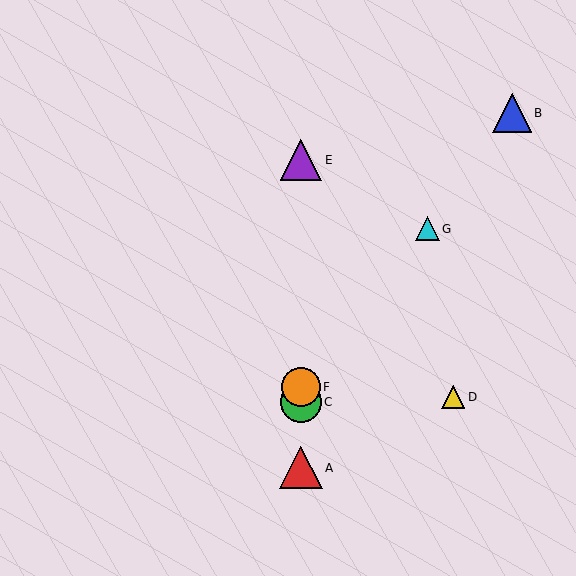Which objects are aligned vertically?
Objects A, C, E, F are aligned vertically.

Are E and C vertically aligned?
Yes, both are at x≈301.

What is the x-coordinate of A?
Object A is at x≈301.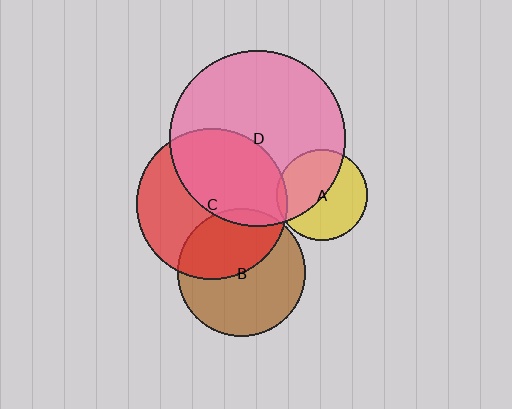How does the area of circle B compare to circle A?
Approximately 2.0 times.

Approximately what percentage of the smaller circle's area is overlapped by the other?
Approximately 45%.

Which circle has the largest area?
Circle D (pink).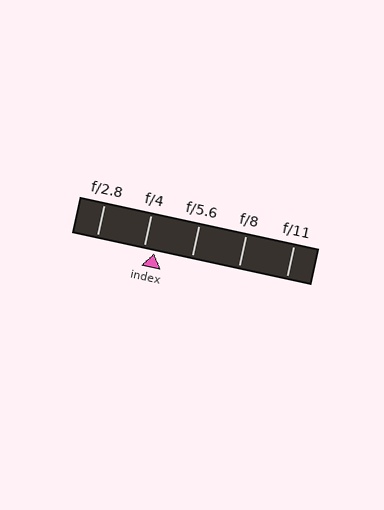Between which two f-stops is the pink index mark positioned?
The index mark is between f/4 and f/5.6.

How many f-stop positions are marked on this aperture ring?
There are 5 f-stop positions marked.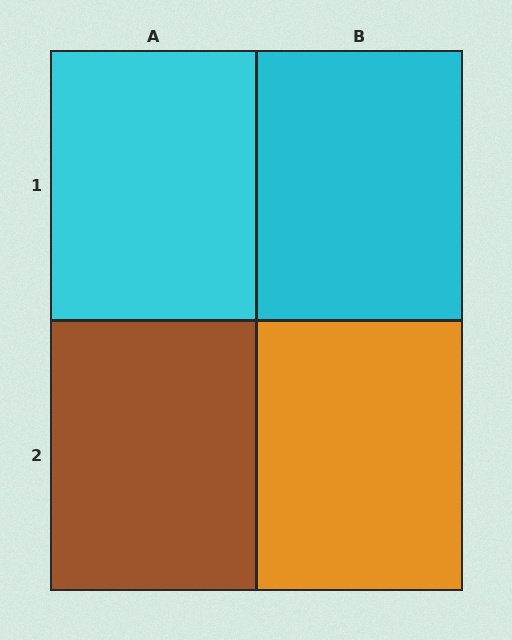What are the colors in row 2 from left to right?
Brown, orange.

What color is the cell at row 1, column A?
Cyan.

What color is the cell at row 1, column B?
Cyan.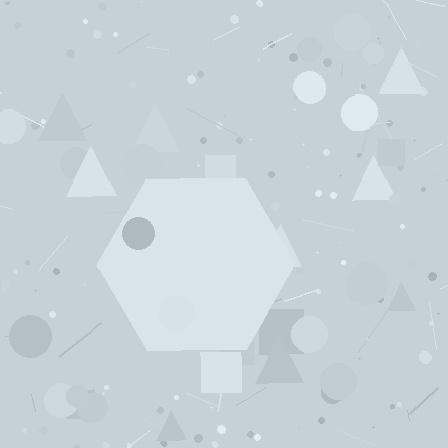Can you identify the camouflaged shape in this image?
The camouflaged shape is a hexagon.